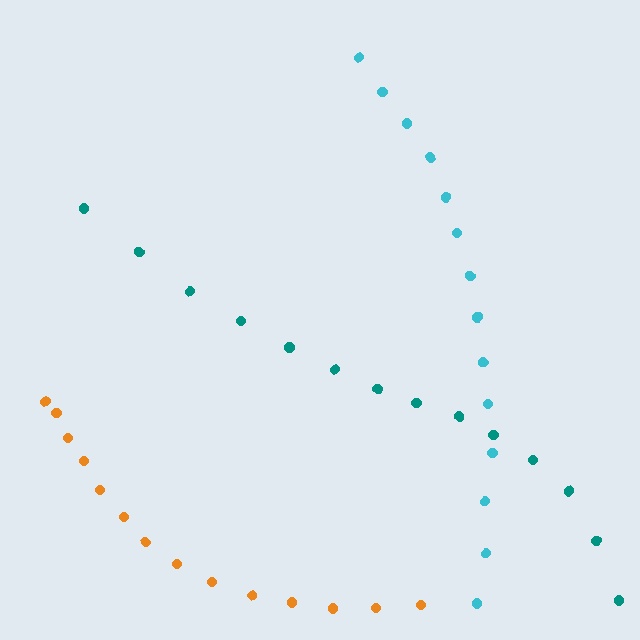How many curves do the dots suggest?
There are 3 distinct paths.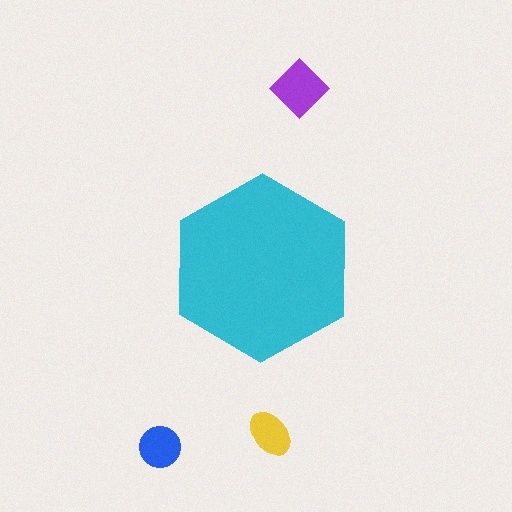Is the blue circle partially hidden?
No, the blue circle is fully visible.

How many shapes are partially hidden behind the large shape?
0 shapes are partially hidden.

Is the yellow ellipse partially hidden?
No, the yellow ellipse is fully visible.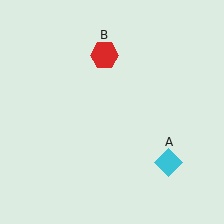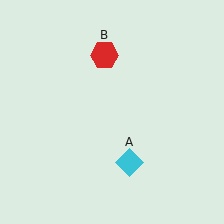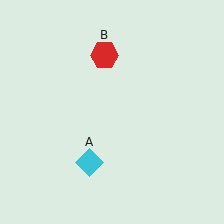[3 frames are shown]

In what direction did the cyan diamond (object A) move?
The cyan diamond (object A) moved left.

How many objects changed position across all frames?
1 object changed position: cyan diamond (object A).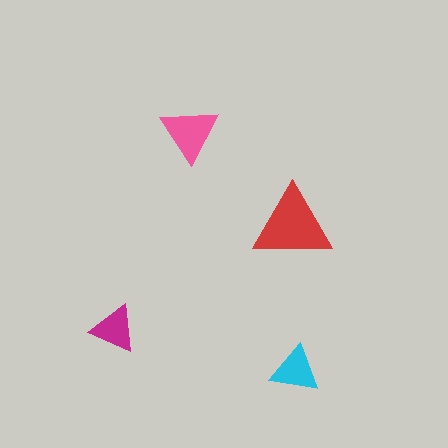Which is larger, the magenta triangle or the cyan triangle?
The cyan one.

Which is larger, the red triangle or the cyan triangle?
The red one.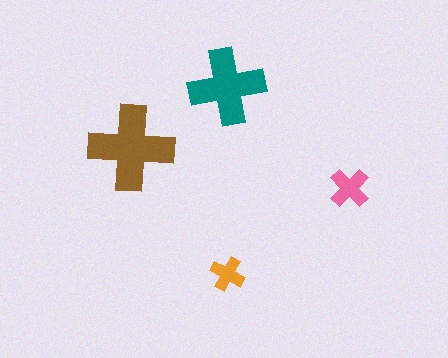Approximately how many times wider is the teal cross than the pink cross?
About 2 times wider.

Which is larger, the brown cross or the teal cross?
The brown one.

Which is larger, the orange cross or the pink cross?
The pink one.